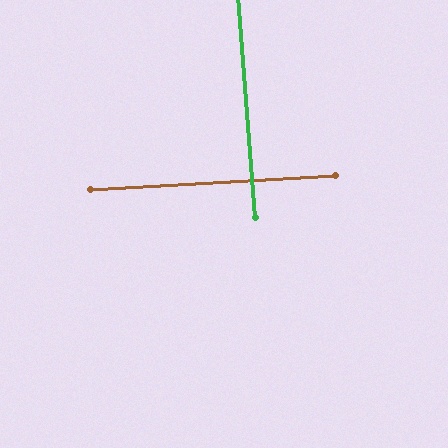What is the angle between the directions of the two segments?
Approximately 89 degrees.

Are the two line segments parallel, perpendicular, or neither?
Perpendicular — they meet at approximately 89°.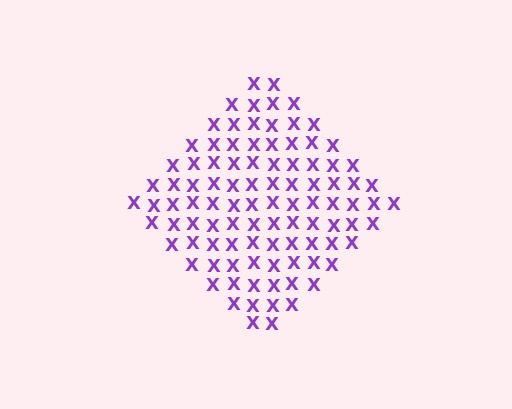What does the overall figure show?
The overall figure shows a diamond.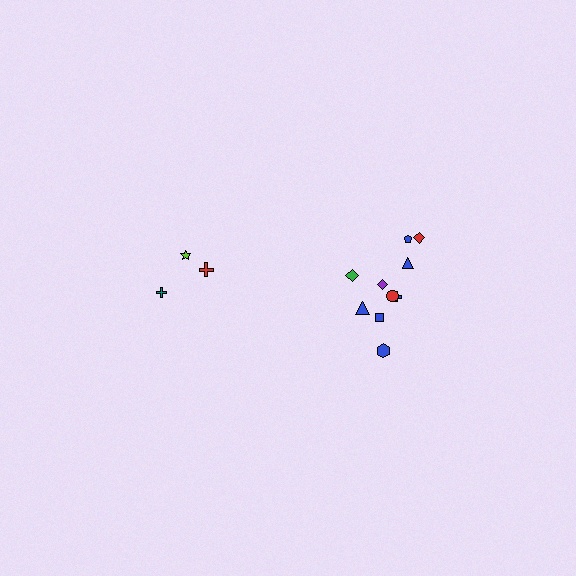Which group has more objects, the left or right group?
The right group.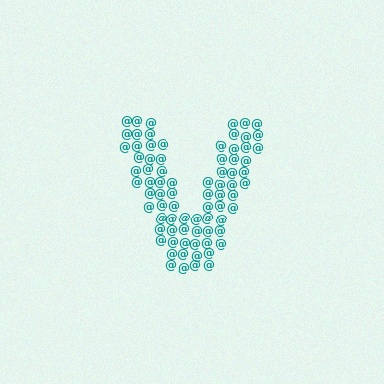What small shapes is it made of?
It is made of small at signs.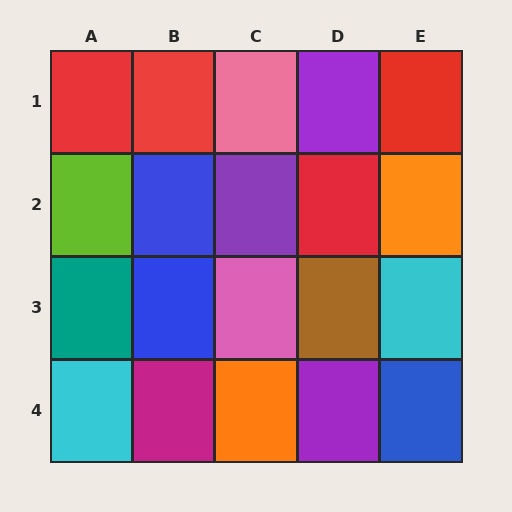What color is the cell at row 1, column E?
Red.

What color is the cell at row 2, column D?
Red.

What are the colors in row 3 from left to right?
Teal, blue, pink, brown, cyan.